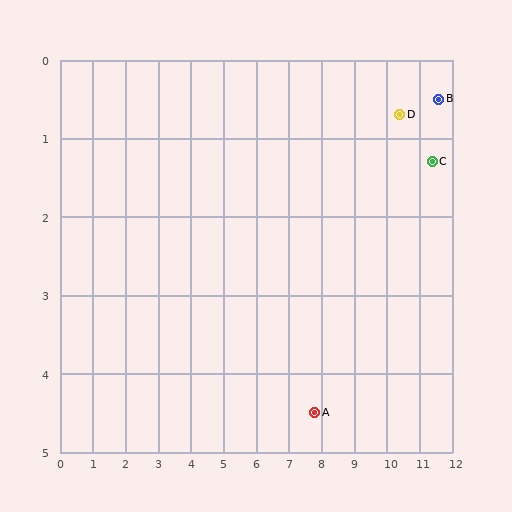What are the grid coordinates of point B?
Point B is at approximately (11.6, 0.5).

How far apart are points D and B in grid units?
Points D and B are about 1.2 grid units apart.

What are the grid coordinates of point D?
Point D is at approximately (10.4, 0.7).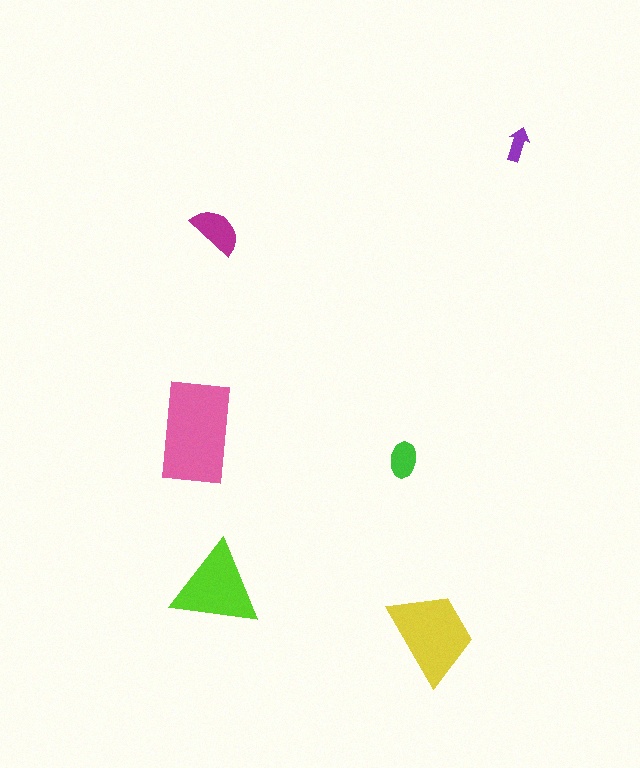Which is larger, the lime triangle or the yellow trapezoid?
The yellow trapezoid.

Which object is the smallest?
The purple arrow.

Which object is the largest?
The pink rectangle.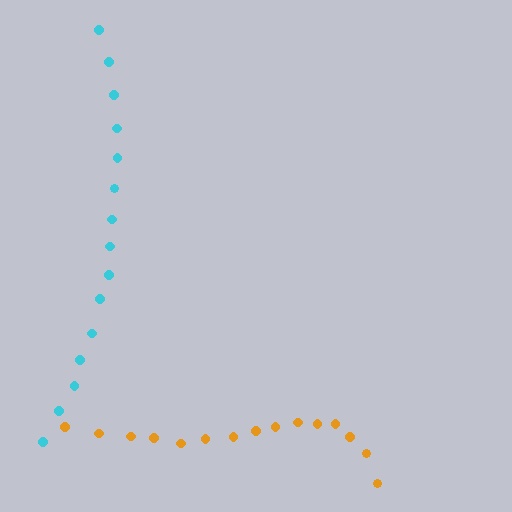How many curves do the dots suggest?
There are 2 distinct paths.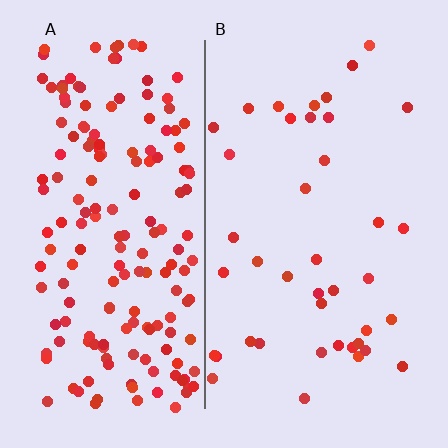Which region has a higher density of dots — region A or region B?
A (the left).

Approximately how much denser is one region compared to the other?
Approximately 4.3× — region A over region B.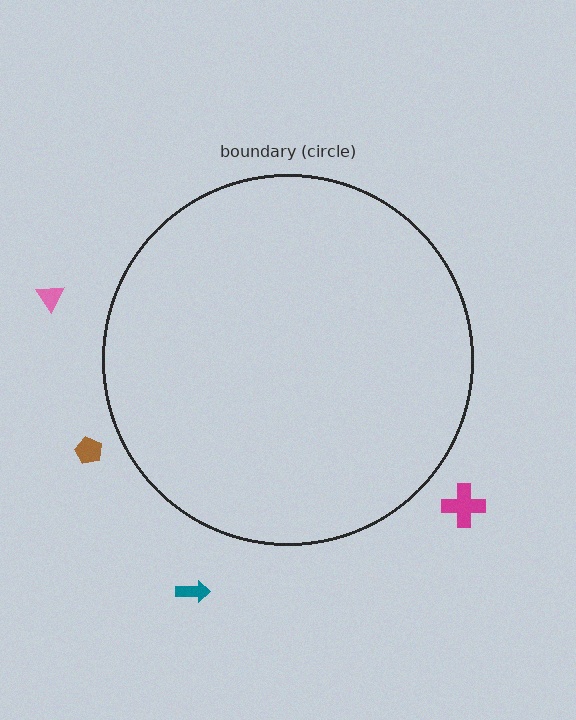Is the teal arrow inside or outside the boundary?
Outside.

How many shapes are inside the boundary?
0 inside, 4 outside.